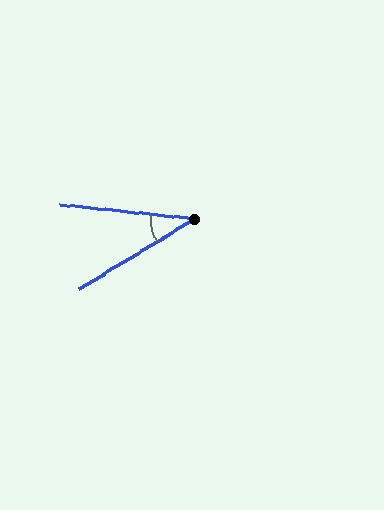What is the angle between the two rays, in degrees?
Approximately 37 degrees.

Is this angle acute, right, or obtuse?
It is acute.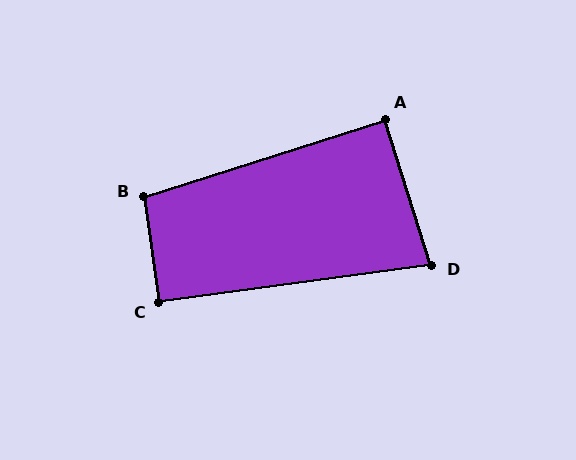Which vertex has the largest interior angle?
B, at approximately 100 degrees.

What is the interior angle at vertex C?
Approximately 90 degrees (approximately right).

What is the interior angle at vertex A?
Approximately 90 degrees (approximately right).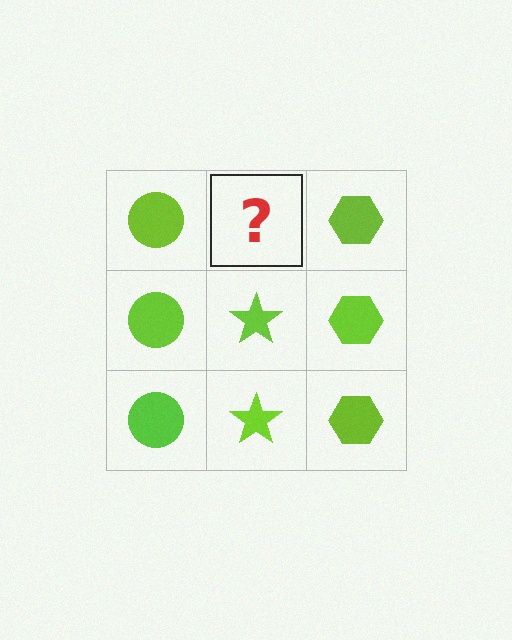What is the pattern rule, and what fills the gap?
The rule is that each column has a consistent shape. The gap should be filled with a lime star.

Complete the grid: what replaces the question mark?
The question mark should be replaced with a lime star.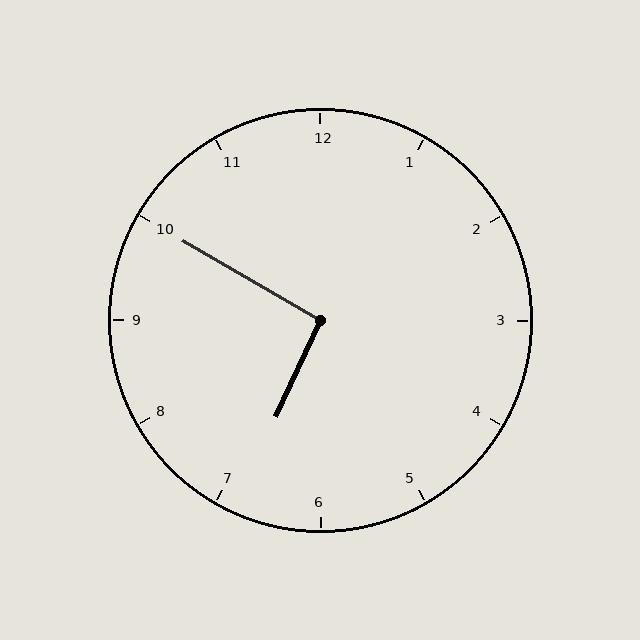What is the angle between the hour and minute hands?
Approximately 95 degrees.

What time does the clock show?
6:50.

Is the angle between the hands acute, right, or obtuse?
It is right.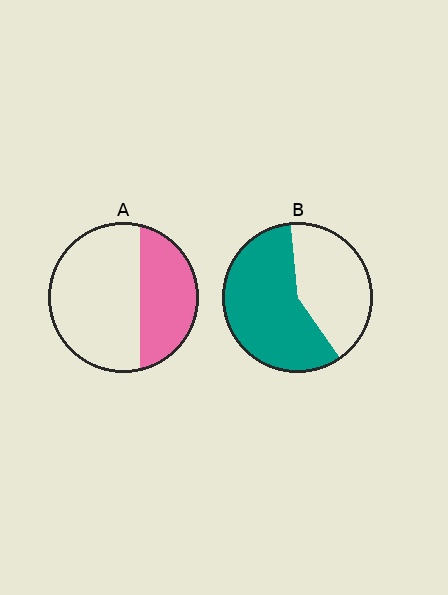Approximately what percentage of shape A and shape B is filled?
A is approximately 35% and B is approximately 60%.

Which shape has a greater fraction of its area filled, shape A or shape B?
Shape B.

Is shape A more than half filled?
No.